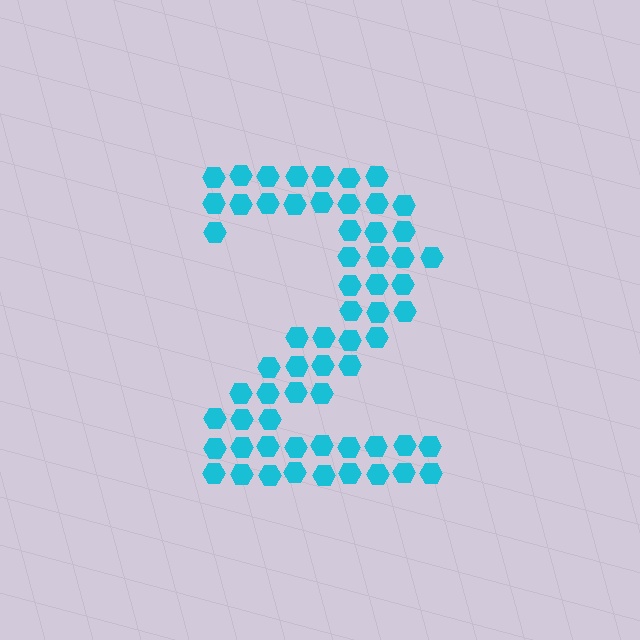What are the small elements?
The small elements are hexagons.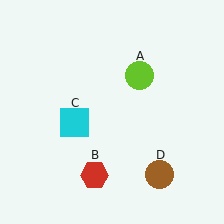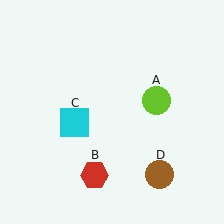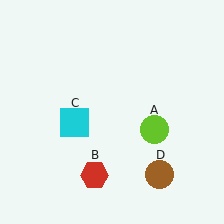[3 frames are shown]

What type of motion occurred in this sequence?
The lime circle (object A) rotated clockwise around the center of the scene.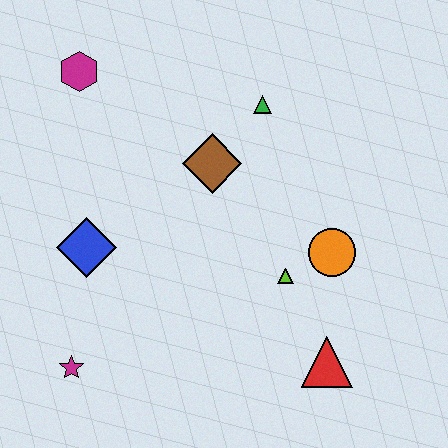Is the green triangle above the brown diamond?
Yes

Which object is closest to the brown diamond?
The green triangle is closest to the brown diamond.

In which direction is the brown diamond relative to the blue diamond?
The brown diamond is to the right of the blue diamond.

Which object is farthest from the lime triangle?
The magenta hexagon is farthest from the lime triangle.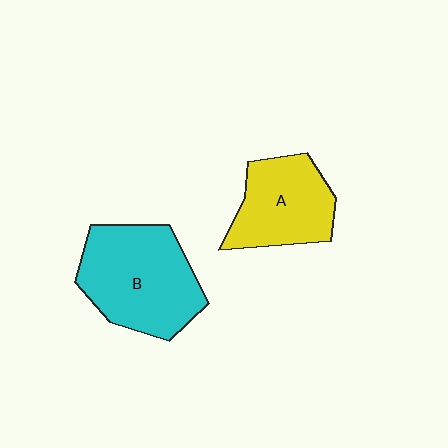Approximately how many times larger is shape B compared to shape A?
Approximately 1.4 times.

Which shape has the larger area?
Shape B (cyan).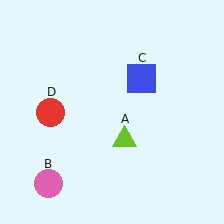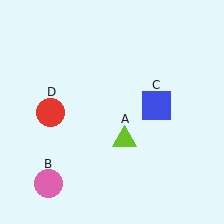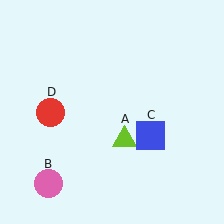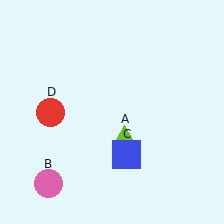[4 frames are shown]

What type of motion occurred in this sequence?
The blue square (object C) rotated clockwise around the center of the scene.